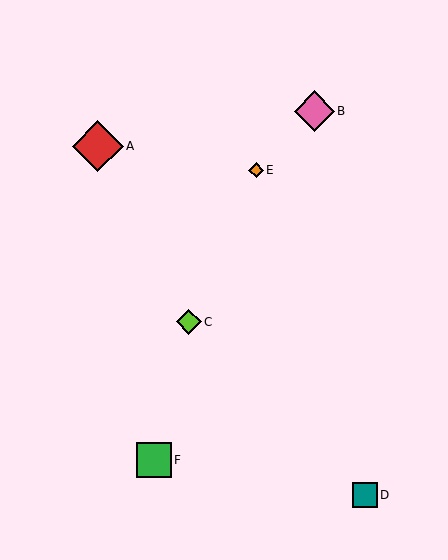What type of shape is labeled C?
Shape C is a lime diamond.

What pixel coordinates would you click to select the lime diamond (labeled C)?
Click at (189, 322) to select the lime diamond C.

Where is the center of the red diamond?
The center of the red diamond is at (98, 146).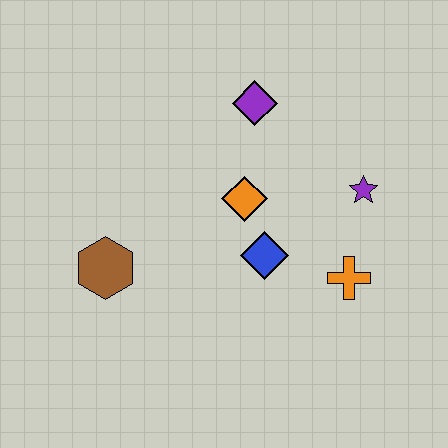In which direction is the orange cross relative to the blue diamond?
The orange cross is to the right of the blue diamond.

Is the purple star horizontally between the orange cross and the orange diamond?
No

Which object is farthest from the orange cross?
The brown hexagon is farthest from the orange cross.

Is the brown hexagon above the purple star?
No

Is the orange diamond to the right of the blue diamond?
No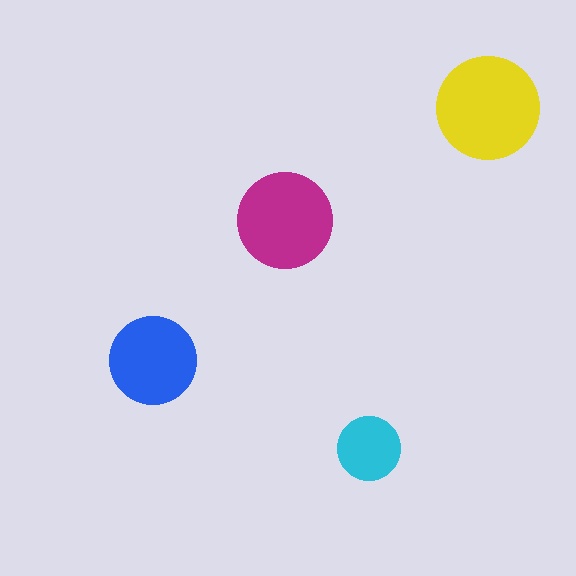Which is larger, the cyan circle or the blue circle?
The blue one.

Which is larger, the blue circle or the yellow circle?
The yellow one.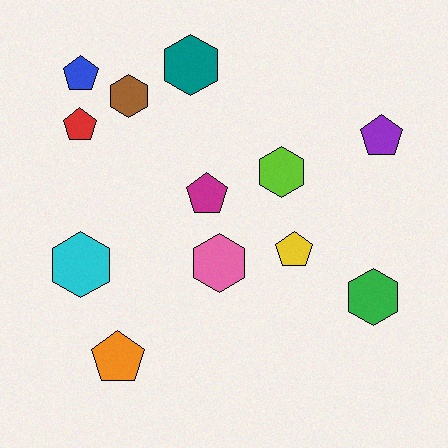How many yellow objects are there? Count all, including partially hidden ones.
There is 1 yellow object.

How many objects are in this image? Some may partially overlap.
There are 12 objects.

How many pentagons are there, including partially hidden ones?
There are 6 pentagons.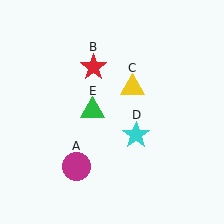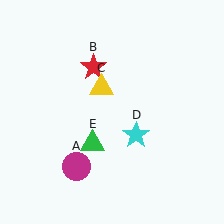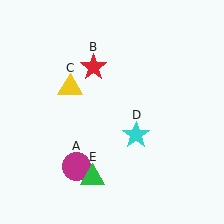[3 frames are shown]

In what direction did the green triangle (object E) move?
The green triangle (object E) moved down.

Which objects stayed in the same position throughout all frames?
Magenta circle (object A) and red star (object B) and cyan star (object D) remained stationary.